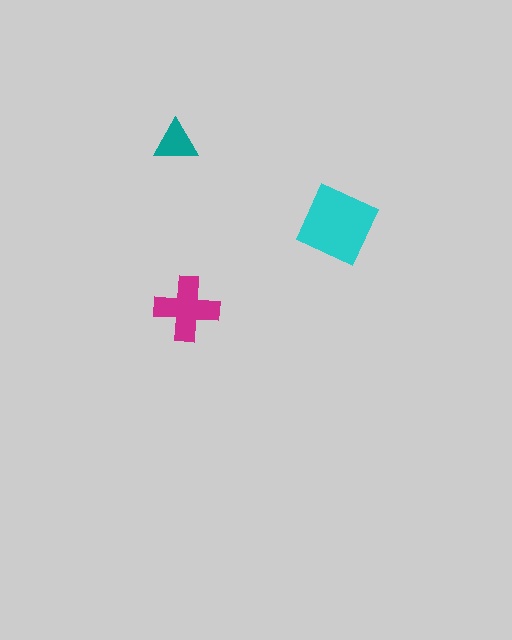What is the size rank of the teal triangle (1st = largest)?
3rd.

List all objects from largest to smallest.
The cyan square, the magenta cross, the teal triangle.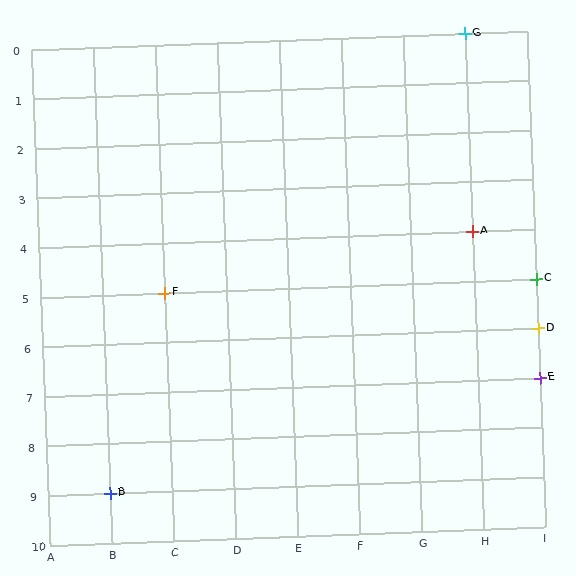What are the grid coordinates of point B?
Point B is at grid coordinates (B, 9).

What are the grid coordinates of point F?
Point F is at grid coordinates (C, 5).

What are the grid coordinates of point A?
Point A is at grid coordinates (H, 4).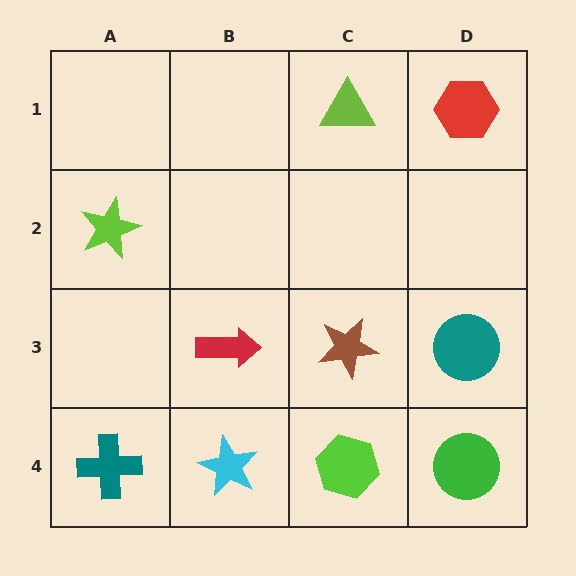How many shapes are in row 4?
4 shapes.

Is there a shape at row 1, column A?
No, that cell is empty.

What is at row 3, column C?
A brown star.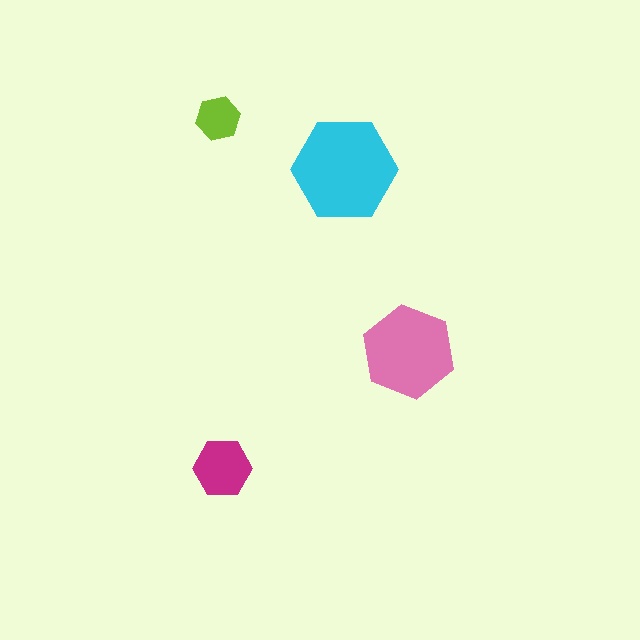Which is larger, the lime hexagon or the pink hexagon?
The pink one.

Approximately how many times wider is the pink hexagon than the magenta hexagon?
About 1.5 times wider.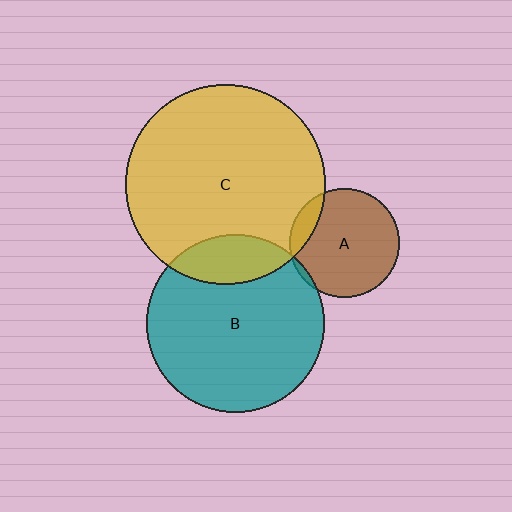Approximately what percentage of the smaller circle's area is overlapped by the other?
Approximately 15%.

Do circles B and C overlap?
Yes.